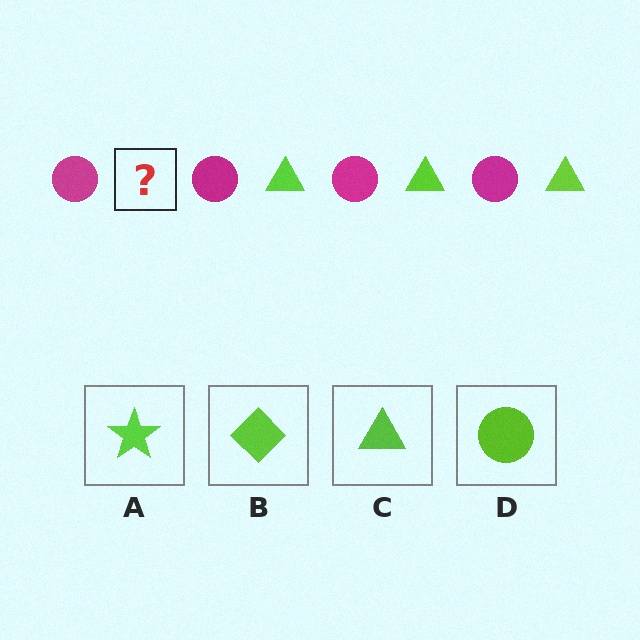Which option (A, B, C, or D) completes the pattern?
C.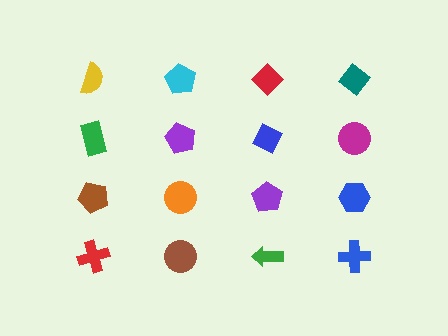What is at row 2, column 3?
A blue diamond.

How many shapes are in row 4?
4 shapes.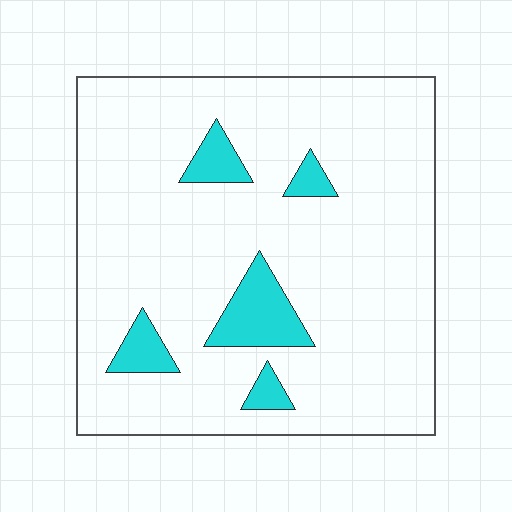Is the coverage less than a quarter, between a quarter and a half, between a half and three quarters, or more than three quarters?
Less than a quarter.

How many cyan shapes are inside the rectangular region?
5.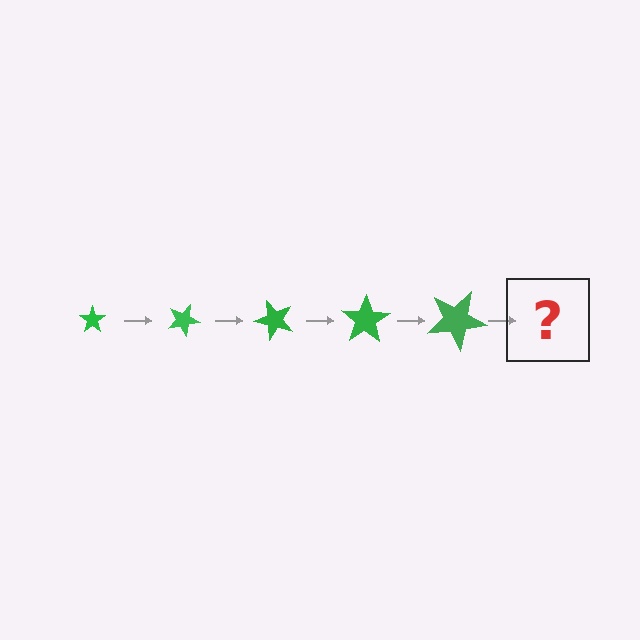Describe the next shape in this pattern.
It should be a star, larger than the previous one and rotated 125 degrees from the start.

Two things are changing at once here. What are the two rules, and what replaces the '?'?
The two rules are that the star grows larger each step and it rotates 25 degrees each step. The '?' should be a star, larger than the previous one and rotated 125 degrees from the start.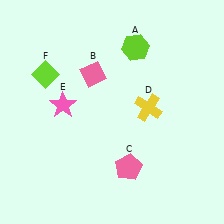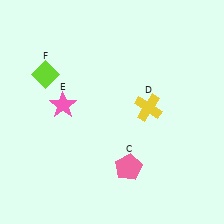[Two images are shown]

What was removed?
The pink diamond (B), the lime hexagon (A) were removed in Image 2.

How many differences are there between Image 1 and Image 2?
There are 2 differences between the two images.